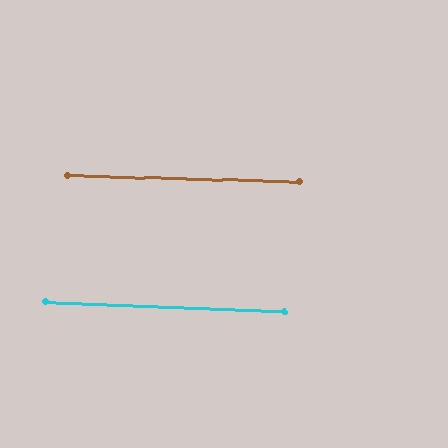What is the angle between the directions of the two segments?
Approximately 1 degree.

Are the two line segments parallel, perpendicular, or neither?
Parallel — their directions differ by only 0.7°.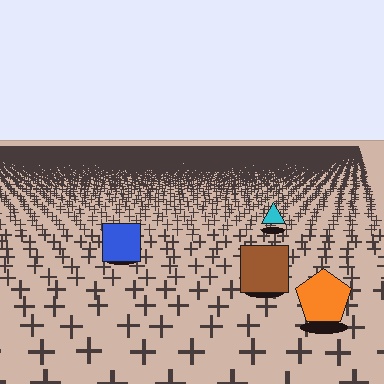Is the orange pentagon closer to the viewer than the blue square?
Yes. The orange pentagon is closer — you can tell from the texture gradient: the ground texture is coarser near it.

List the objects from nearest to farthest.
From nearest to farthest: the orange pentagon, the brown square, the blue square, the cyan triangle.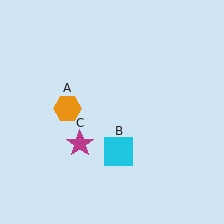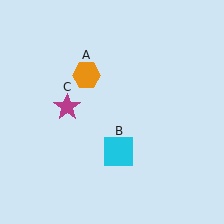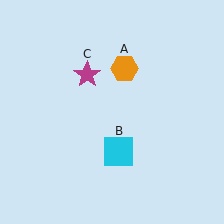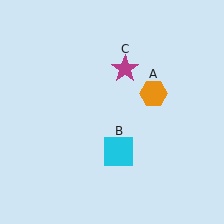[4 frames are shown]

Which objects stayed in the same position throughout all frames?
Cyan square (object B) remained stationary.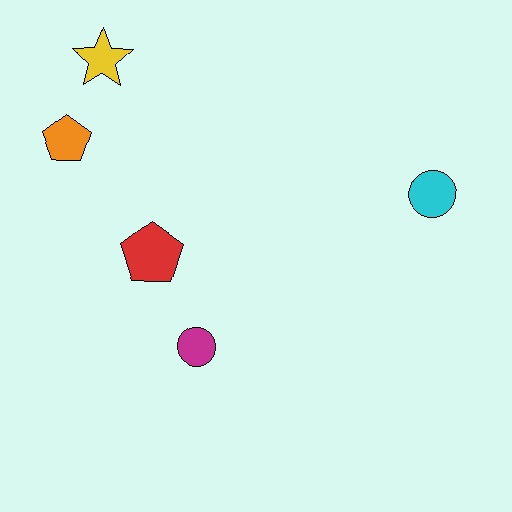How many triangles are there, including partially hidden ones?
There are no triangles.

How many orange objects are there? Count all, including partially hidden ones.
There is 1 orange object.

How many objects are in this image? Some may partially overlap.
There are 5 objects.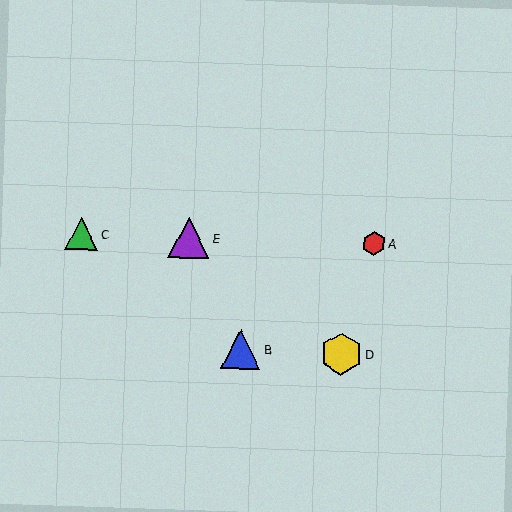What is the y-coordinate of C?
Object C is at y≈234.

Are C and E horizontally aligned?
Yes, both are at y≈234.